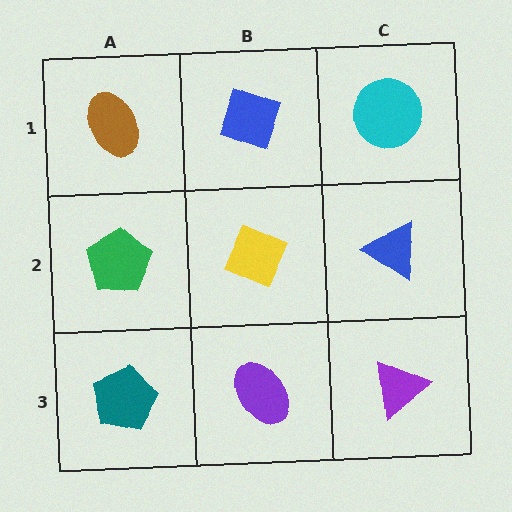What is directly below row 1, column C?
A blue triangle.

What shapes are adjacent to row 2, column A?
A brown ellipse (row 1, column A), a teal pentagon (row 3, column A), a yellow diamond (row 2, column B).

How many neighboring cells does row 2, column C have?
3.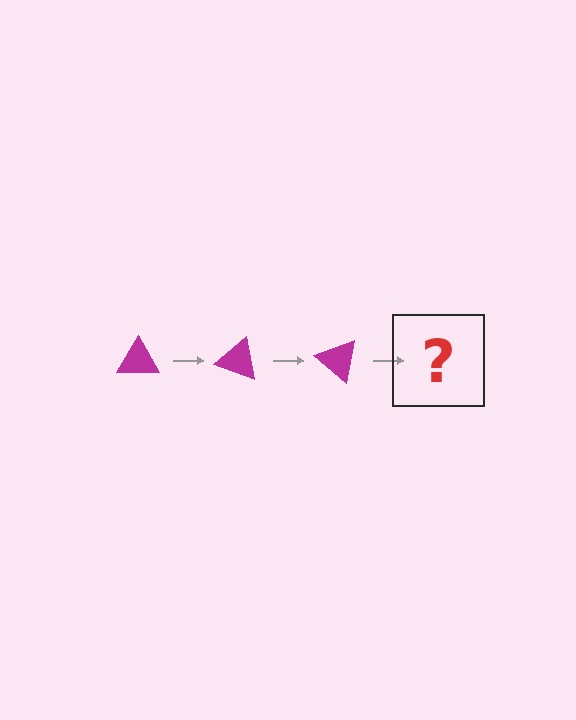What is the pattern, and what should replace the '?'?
The pattern is that the triangle rotates 20 degrees each step. The '?' should be a magenta triangle rotated 60 degrees.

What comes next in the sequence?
The next element should be a magenta triangle rotated 60 degrees.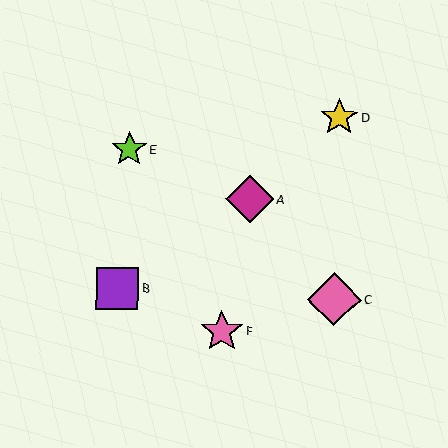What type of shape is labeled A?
Shape A is a magenta diamond.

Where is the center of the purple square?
The center of the purple square is at (117, 288).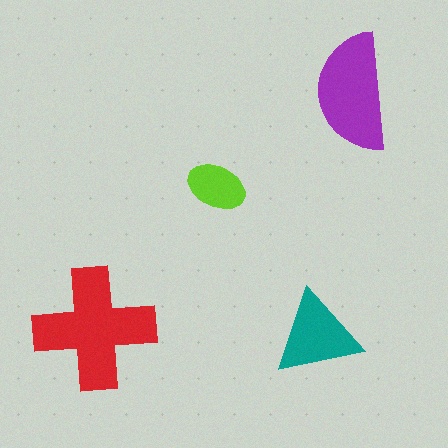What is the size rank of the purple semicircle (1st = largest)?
2nd.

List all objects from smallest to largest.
The lime ellipse, the teal triangle, the purple semicircle, the red cross.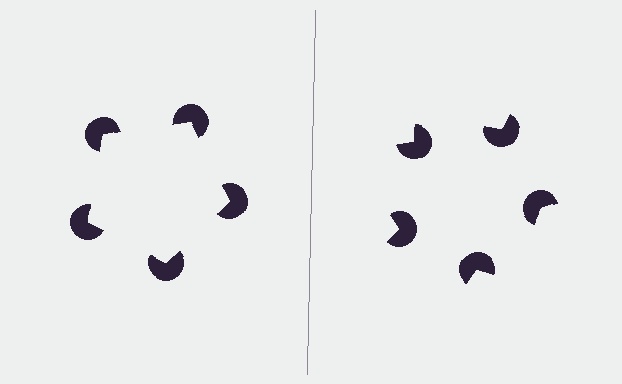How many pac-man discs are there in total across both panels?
10 — 5 on each side.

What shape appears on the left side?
An illusory pentagon.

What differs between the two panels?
The pac-man discs are positioned identically on both sides; only the wedge orientations differ. On the left they align to a pentagon; on the right they are misaligned.